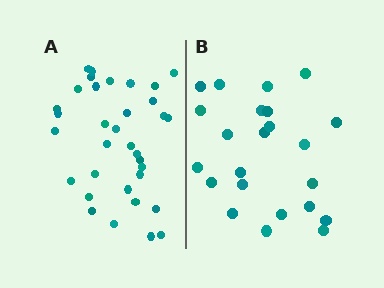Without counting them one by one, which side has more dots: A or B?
Region A (the left region) has more dots.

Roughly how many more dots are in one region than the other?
Region A has roughly 12 or so more dots than region B.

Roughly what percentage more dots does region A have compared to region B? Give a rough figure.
About 50% more.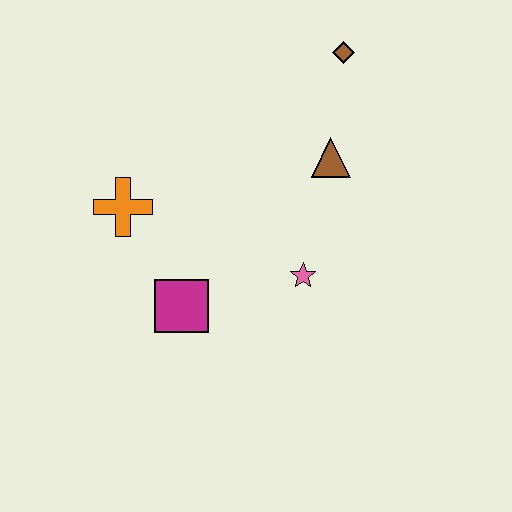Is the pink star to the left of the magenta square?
No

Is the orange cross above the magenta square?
Yes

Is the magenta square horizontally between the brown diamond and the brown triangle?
No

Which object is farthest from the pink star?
The brown diamond is farthest from the pink star.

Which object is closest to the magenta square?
The orange cross is closest to the magenta square.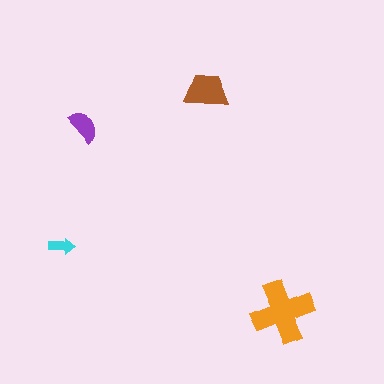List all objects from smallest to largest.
The cyan arrow, the purple semicircle, the brown trapezoid, the orange cross.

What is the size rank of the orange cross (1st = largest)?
1st.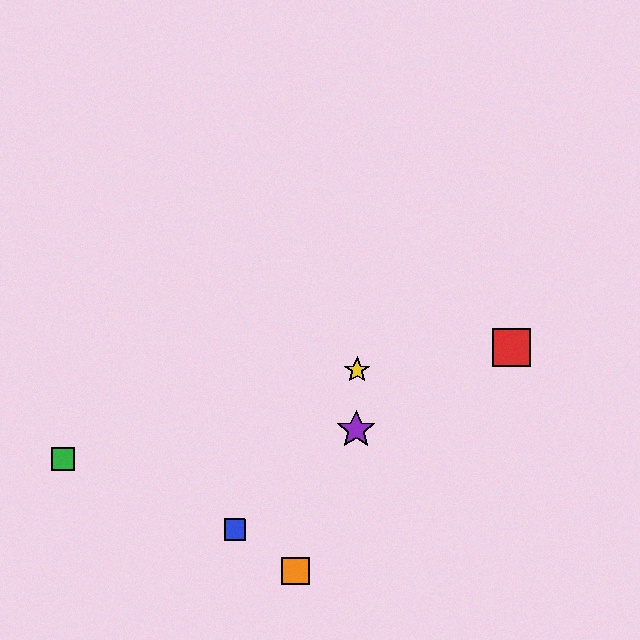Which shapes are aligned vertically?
The yellow star, the purple star are aligned vertically.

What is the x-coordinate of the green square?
The green square is at x≈63.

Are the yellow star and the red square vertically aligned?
No, the yellow star is at x≈357 and the red square is at x≈511.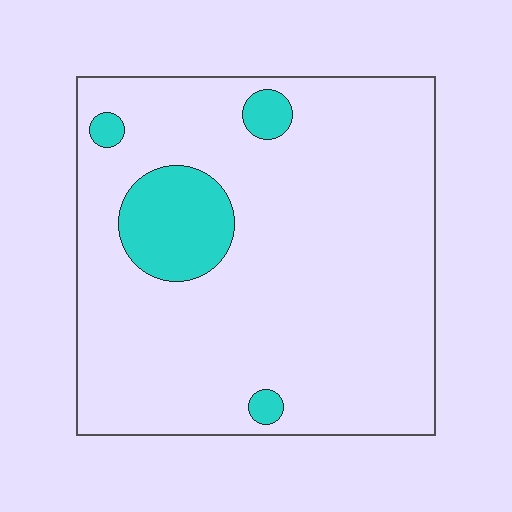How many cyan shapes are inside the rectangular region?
4.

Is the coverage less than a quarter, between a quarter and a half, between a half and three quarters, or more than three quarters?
Less than a quarter.